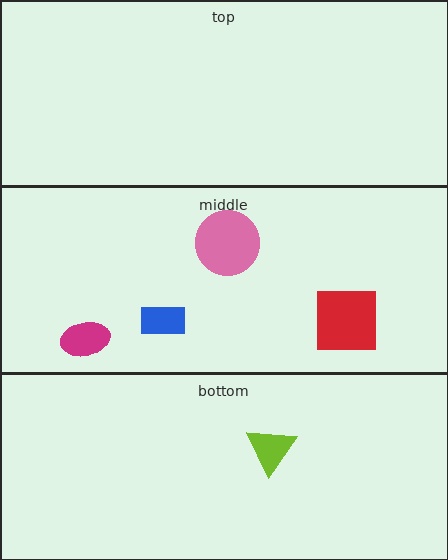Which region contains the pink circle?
The middle region.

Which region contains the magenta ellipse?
The middle region.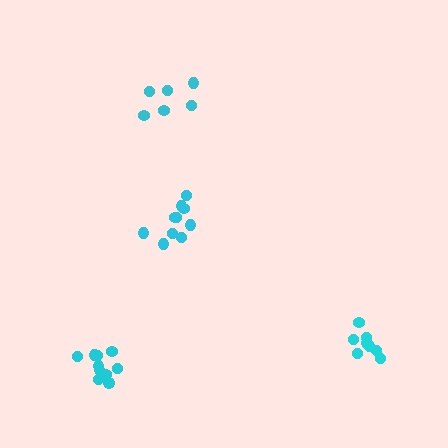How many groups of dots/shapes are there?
There are 4 groups.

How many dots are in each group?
Group 1: 8 dots, Group 2: 10 dots, Group 3: 10 dots, Group 4: 6 dots (34 total).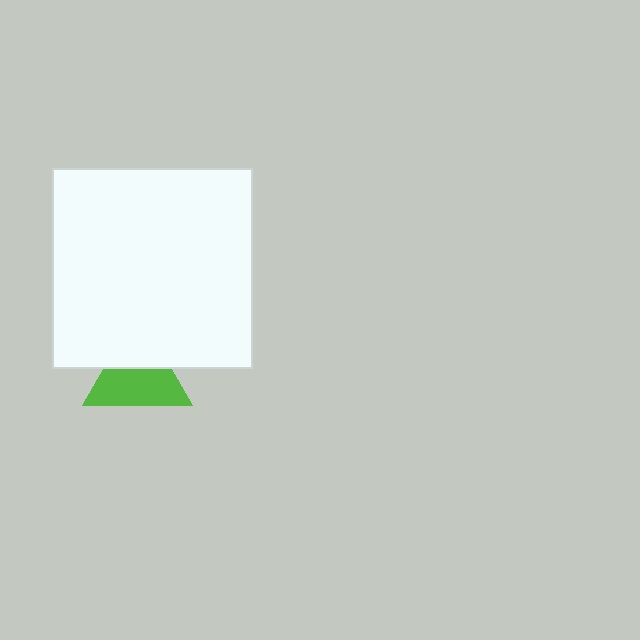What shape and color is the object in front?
The object in front is a white square.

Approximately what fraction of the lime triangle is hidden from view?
Roughly 39% of the lime triangle is hidden behind the white square.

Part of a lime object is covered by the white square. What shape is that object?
It is a triangle.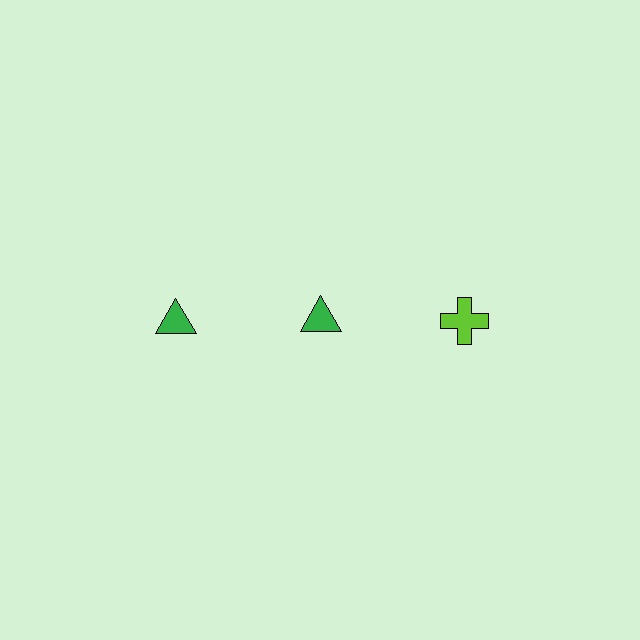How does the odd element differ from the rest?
It differs in both color (lime instead of green) and shape (cross instead of triangle).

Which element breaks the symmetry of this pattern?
The lime cross in the top row, center column breaks the symmetry. All other shapes are green triangles.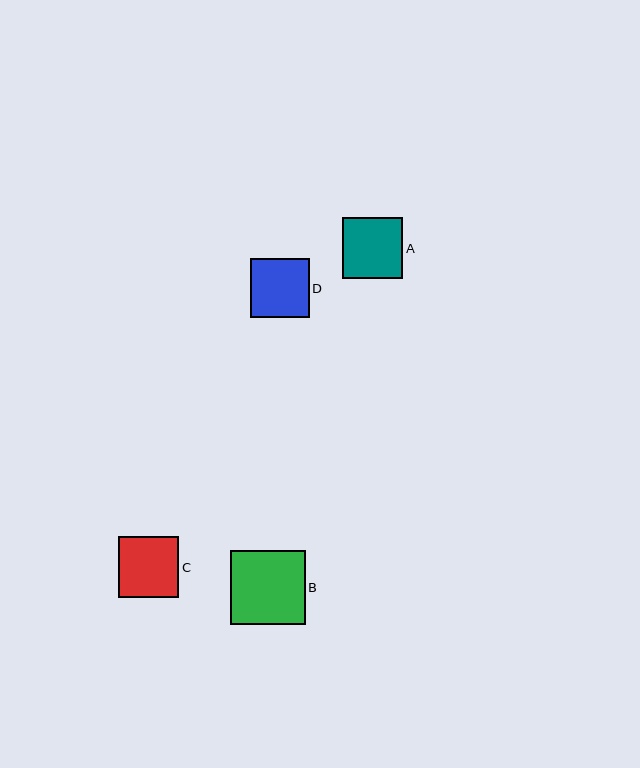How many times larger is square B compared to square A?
Square B is approximately 1.2 times the size of square A.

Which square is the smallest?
Square D is the smallest with a size of approximately 59 pixels.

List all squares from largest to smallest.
From largest to smallest: B, C, A, D.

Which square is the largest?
Square B is the largest with a size of approximately 75 pixels.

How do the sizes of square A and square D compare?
Square A and square D are approximately the same size.